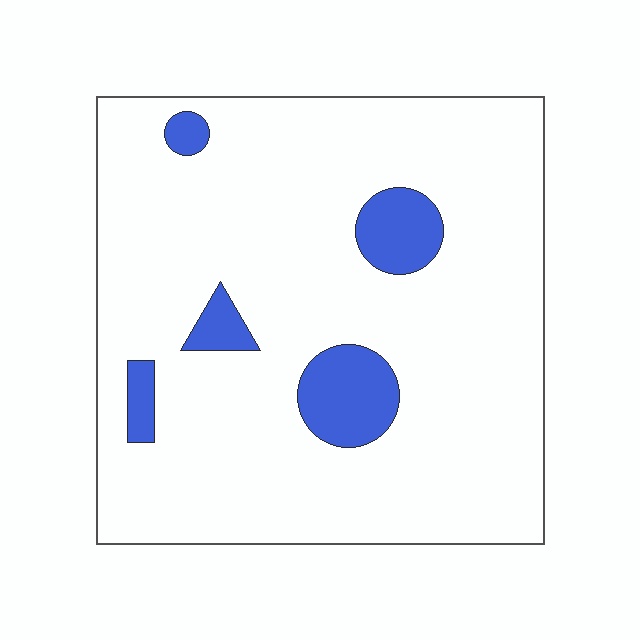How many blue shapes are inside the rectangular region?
5.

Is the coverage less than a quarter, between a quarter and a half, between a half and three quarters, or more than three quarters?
Less than a quarter.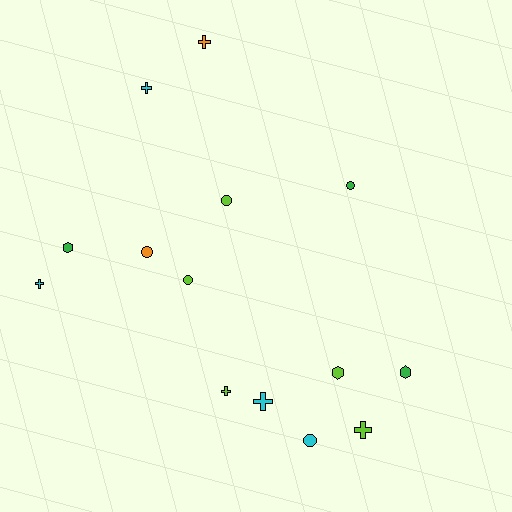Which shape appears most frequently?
Cross, with 6 objects.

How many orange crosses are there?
There is 1 orange cross.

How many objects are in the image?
There are 14 objects.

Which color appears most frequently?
Lime, with 5 objects.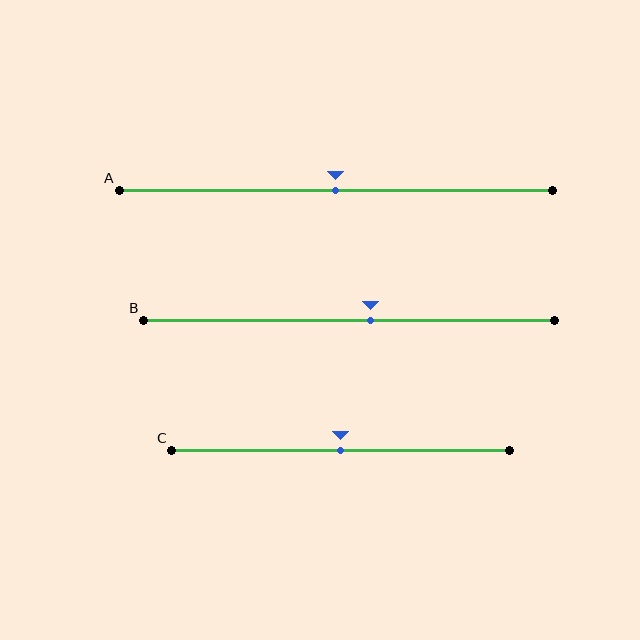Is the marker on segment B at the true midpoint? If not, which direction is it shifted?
No, the marker on segment B is shifted to the right by about 5% of the segment length.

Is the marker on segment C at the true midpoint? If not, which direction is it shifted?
Yes, the marker on segment C is at the true midpoint.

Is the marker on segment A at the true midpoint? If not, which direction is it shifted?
Yes, the marker on segment A is at the true midpoint.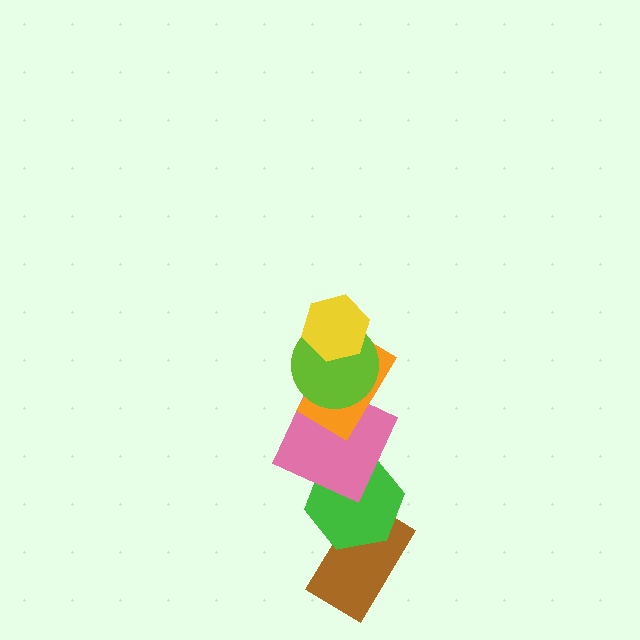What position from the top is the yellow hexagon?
The yellow hexagon is 1st from the top.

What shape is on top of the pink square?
The orange rectangle is on top of the pink square.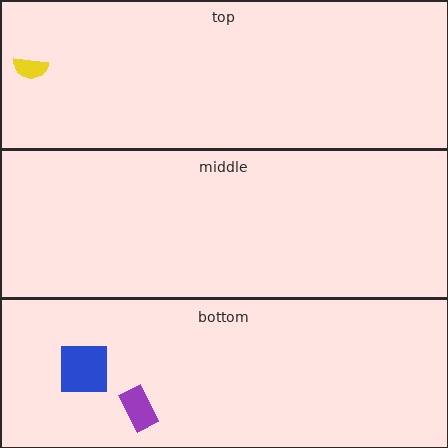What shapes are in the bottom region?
The purple rectangle, the blue square.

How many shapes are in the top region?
1.